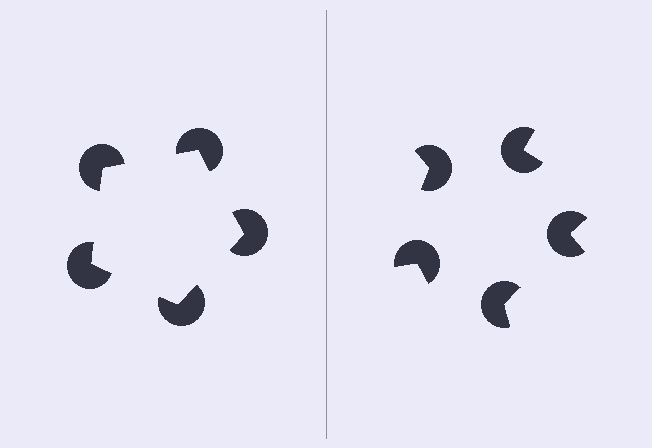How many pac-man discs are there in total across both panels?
10 — 5 on each side.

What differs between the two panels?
The pac-man discs are positioned identically on both sides; only the wedge orientations differ. On the left they align to a pentagon; on the right they are misaligned.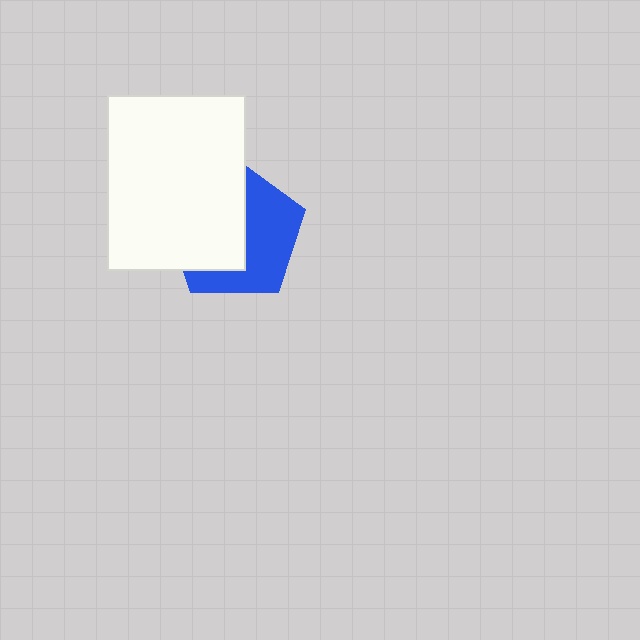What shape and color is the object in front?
The object in front is a white rectangle.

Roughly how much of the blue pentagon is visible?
About half of it is visible (roughly 49%).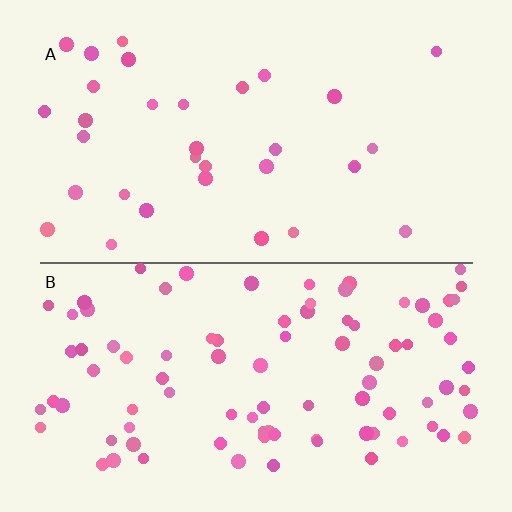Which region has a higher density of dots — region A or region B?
B (the bottom).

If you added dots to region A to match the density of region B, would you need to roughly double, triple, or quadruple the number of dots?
Approximately triple.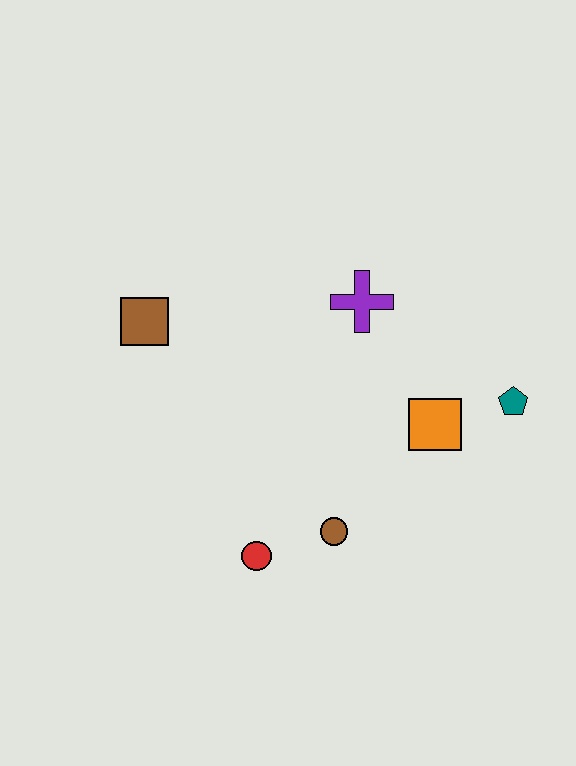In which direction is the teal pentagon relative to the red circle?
The teal pentagon is to the right of the red circle.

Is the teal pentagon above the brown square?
No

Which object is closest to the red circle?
The brown circle is closest to the red circle.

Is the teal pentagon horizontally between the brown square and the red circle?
No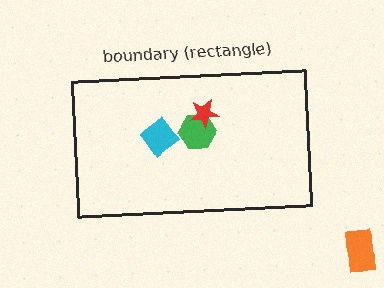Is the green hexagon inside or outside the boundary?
Inside.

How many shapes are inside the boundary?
3 inside, 1 outside.